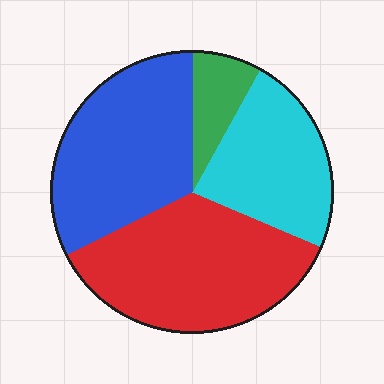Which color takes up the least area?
Green, at roughly 10%.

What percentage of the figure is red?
Red covers roughly 35% of the figure.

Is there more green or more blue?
Blue.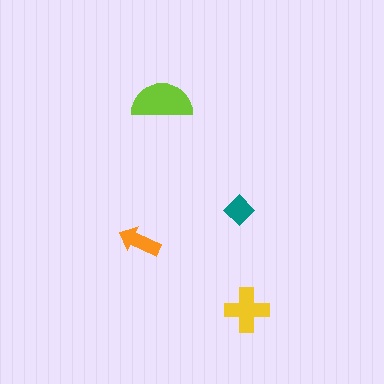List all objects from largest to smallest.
The lime semicircle, the yellow cross, the orange arrow, the teal diamond.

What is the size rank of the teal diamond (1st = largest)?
4th.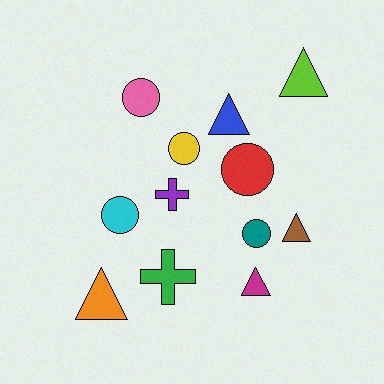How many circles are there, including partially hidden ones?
There are 5 circles.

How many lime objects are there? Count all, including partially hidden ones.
There is 1 lime object.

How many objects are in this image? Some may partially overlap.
There are 12 objects.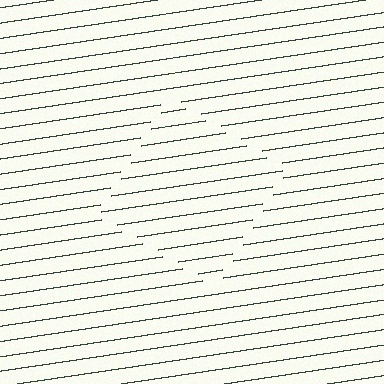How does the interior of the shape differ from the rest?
The interior of the shape contains the same grating, shifted by half a period — the contour is defined by the phase discontinuity where line-ends from the inner and outer gratings abut.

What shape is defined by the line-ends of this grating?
An illusory square. The interior of the shape contains the same grating, shifted by half a period — the contour is defined by the phase discontinuity where line-ends from the inner and outer gratings abut.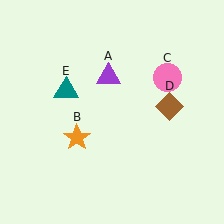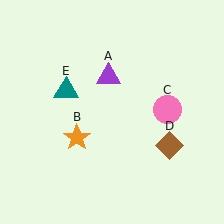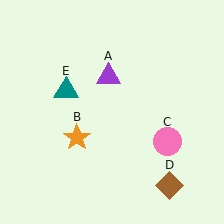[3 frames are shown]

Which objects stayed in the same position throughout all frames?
Purple triangle (object A) and orange star (object B) and teal triangle (object E) remained stationary.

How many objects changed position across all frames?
2 objects changed position: pink circle (object C), brown diamond (object D).